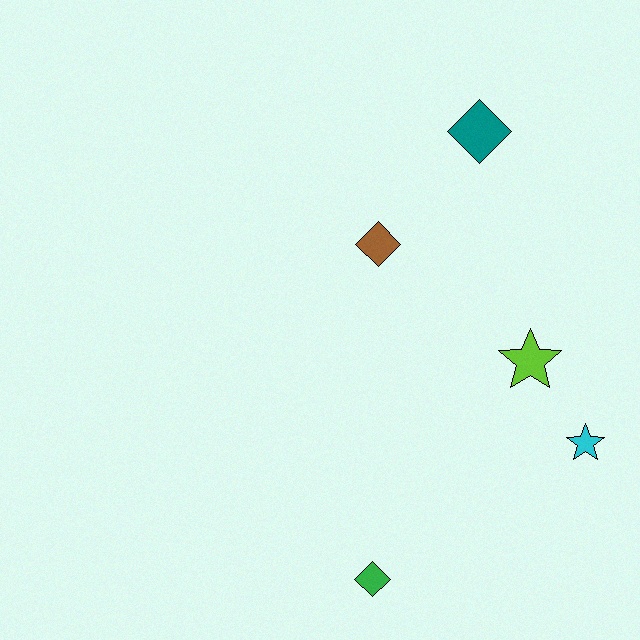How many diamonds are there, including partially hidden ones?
There are 3 diamonds.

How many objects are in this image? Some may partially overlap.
There are 5 objects.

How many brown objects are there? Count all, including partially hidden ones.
There is 1 brown object.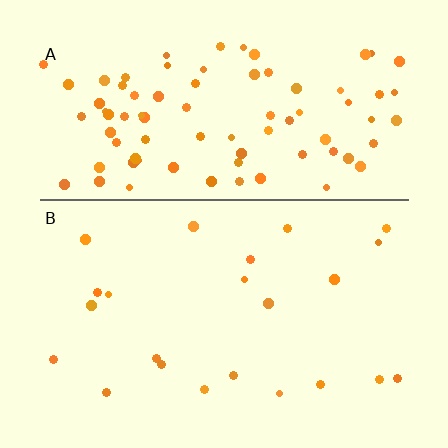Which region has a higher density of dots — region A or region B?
A (the top).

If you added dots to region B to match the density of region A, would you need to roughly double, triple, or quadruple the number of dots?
Approximately quadruple.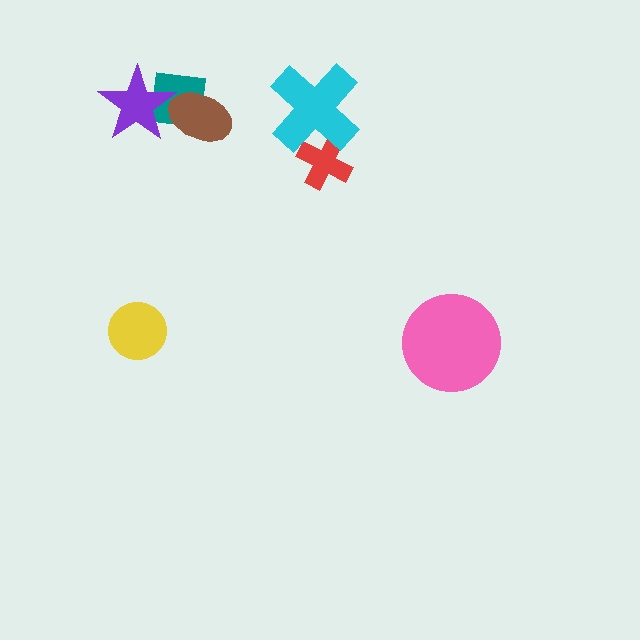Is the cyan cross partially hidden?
No, no other shape covers it.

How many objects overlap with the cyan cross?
1 object overlaps with the cyan cross.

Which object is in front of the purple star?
The brown ellipse is in front of the purple star.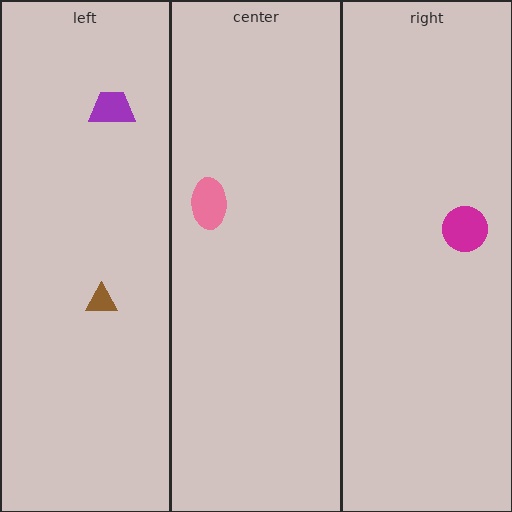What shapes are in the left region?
The purple trapezoid, the brown triangle.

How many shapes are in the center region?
1.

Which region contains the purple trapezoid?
The left region.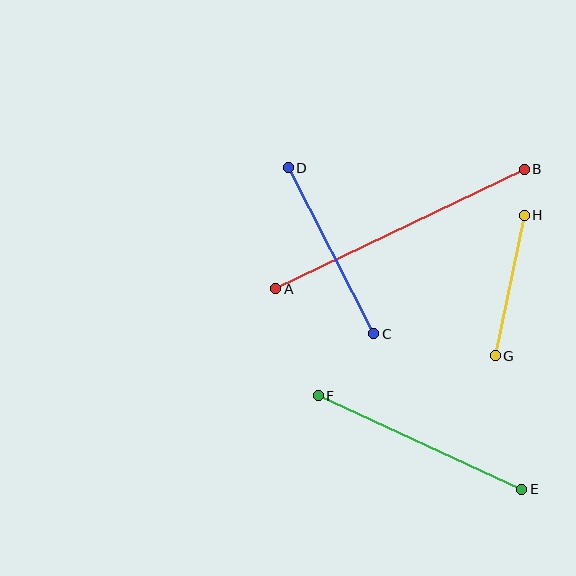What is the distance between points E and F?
The distance is approximately 224 pixels.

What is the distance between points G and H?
The distance is approximately 143 pixels.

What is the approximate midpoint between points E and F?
The midpoint is at approximately (420, 443) pixels.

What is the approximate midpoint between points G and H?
The midpoint is at approximately (510, 285) pixels.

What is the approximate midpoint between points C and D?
The midpoint is at approximately (331, 251) pixels.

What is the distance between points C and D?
The distance is approximately 187 pixels.